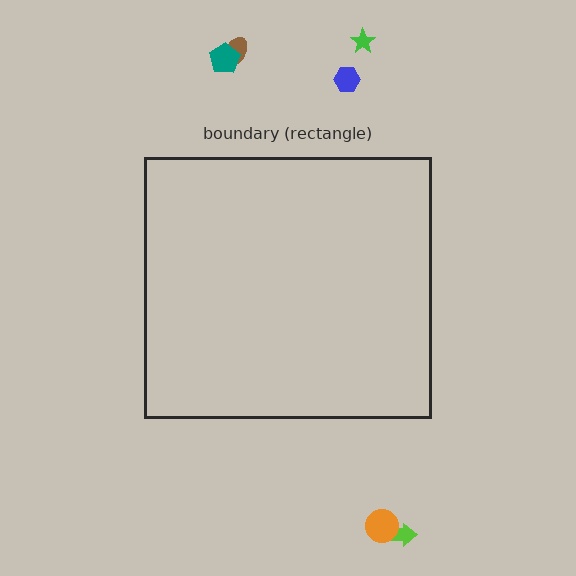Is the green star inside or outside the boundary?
Outside.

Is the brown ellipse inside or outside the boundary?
Outside.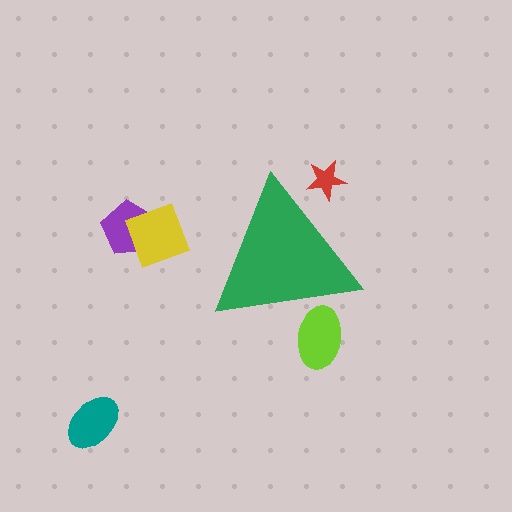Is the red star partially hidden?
Yes, the red star is partially hidden behind the green triangle.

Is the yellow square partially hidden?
No, the yellow square is fully visible.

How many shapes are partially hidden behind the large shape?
2 shapes are partially hidden.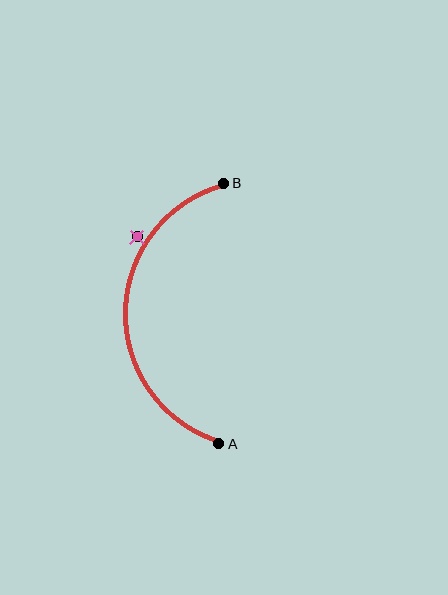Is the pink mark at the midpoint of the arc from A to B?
No — the pink mark does not lie on the arc at all. It sits slightly outside the curve.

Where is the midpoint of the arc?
The arc midpoint is the point on the curve farthest from the straight line joining A and B. It sits to the left of that line.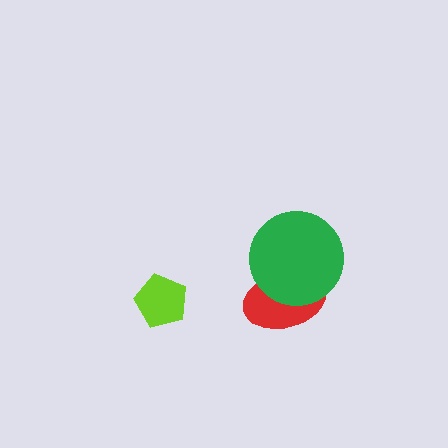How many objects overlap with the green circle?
1 object overlaps with the green circle.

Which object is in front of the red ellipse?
The green circle is in front of the red ellipse.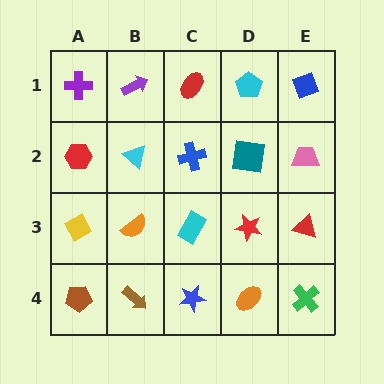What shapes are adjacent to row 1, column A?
A red hexagon (row 2, column A), a purple arrow (row 1, column B).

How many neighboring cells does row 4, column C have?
3.